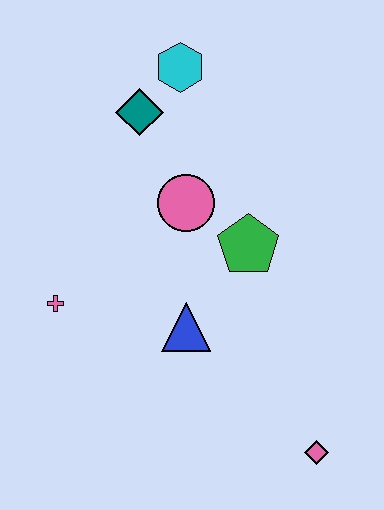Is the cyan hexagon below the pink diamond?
No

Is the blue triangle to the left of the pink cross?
No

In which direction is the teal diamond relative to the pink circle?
The teal diamond is above the pink circle.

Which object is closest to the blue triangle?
The green pentagon is closest to the blue triangle.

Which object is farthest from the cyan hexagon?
The pink diamond is farthest from the cyan hexagon.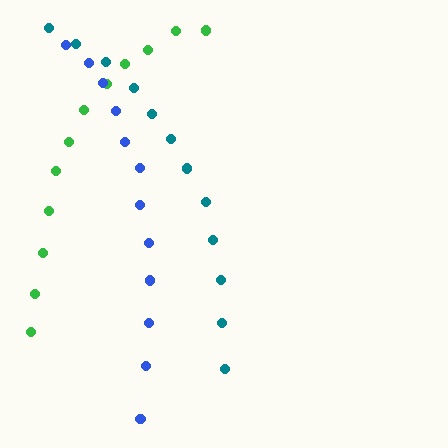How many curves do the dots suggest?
There are 3 distinct paths.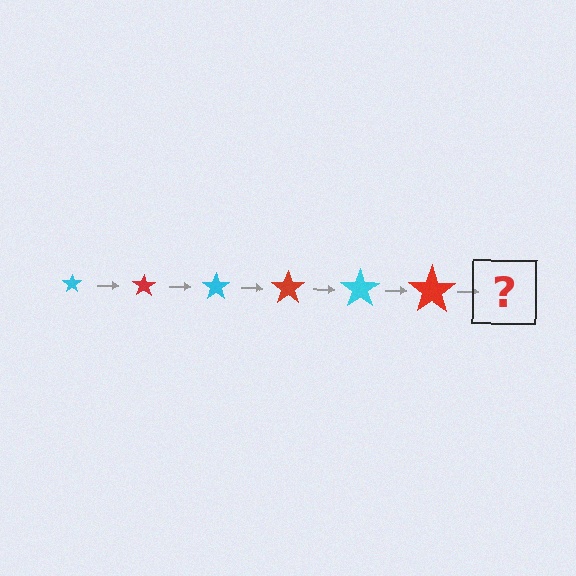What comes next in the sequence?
The next element should be a cyan star, larger than the previous one.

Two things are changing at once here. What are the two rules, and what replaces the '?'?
The two rules are that the star grows larger each step and the color cycles through cyan and red. The '?' should be a cyan star, larger than the previous one.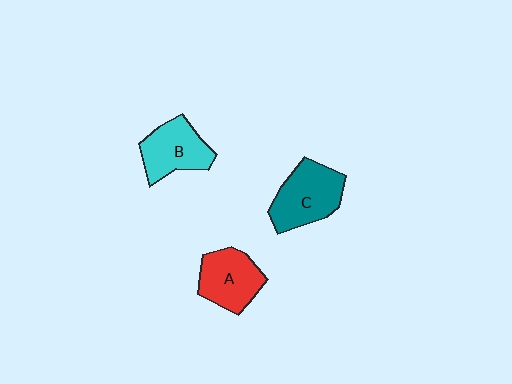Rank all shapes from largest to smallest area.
From largest to smallest: C (teal), B (cyan), A (red).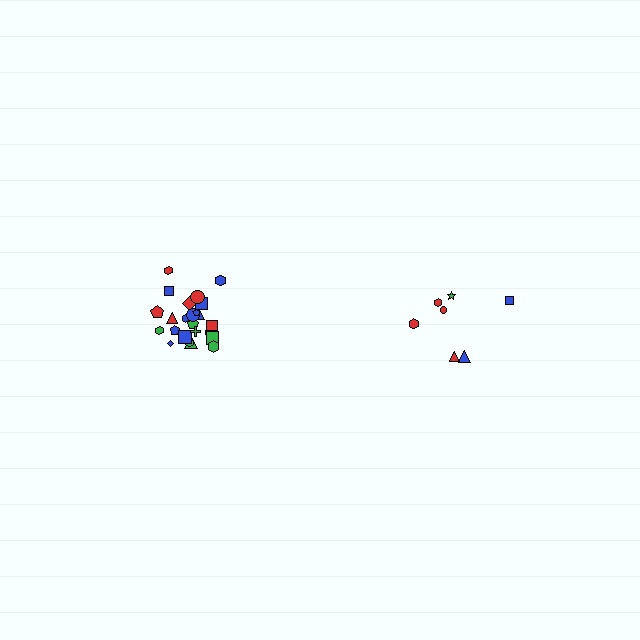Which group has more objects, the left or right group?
The left group.